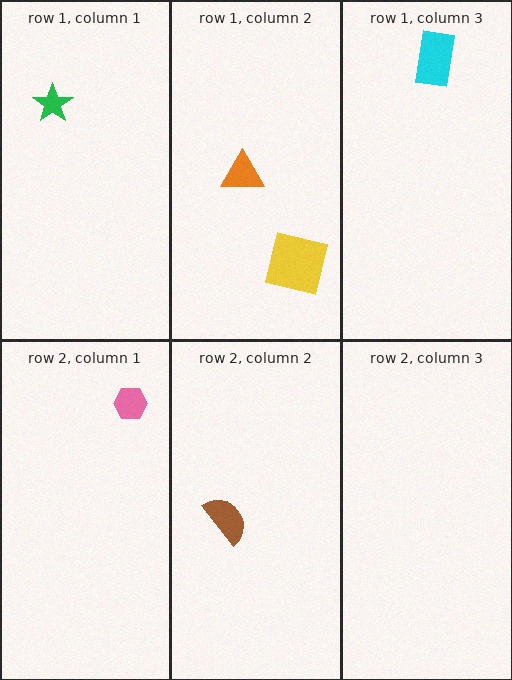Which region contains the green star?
The row 1, column 1 region.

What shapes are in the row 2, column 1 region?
The pink hexagon.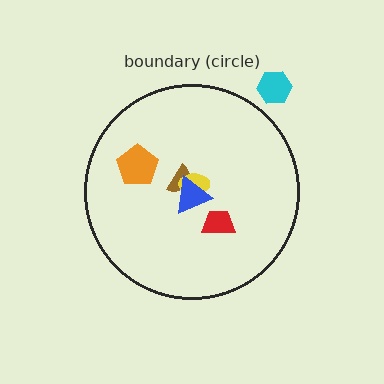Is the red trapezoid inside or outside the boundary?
Inside.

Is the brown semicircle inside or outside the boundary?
Inside.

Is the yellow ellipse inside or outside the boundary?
Inside.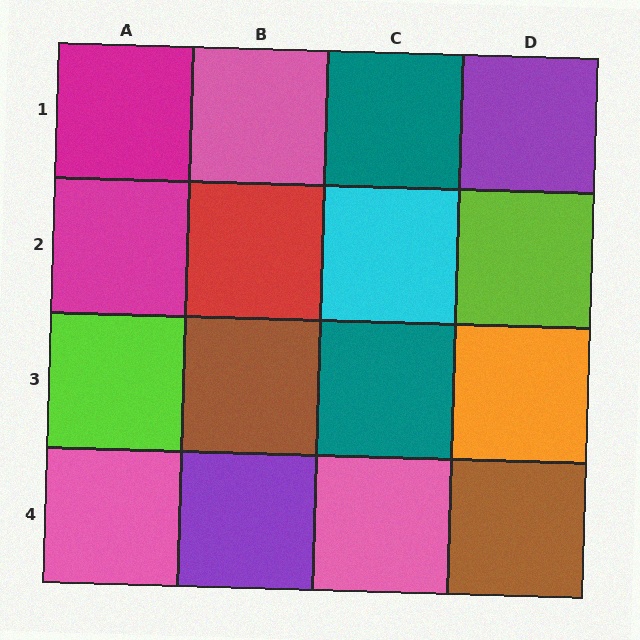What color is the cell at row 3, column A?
Lime.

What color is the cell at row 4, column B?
Purple.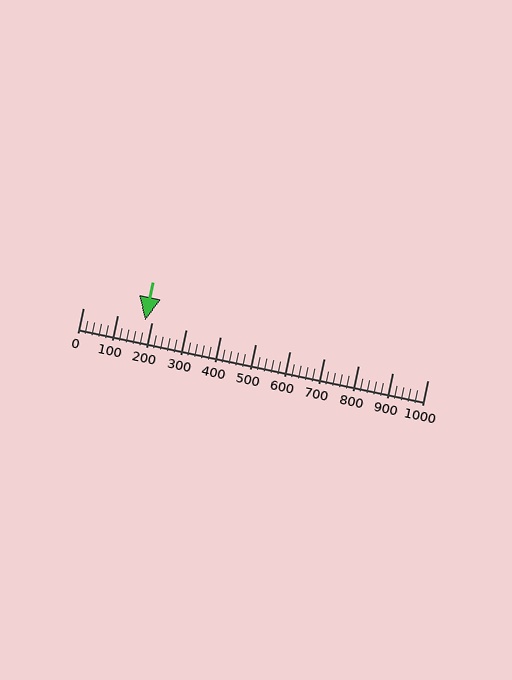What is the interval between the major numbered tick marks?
The major tick marks are spaced 100 units apart.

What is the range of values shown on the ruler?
The ruler shows values from 0 to 1000.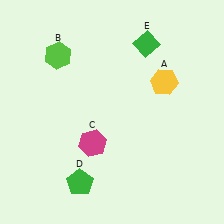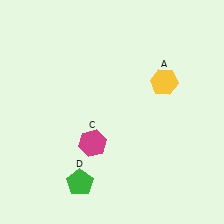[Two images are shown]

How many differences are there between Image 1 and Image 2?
There are 2 differences between the two images.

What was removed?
The green diamond (E), the lime hexagon (B) were removed in Image 2.